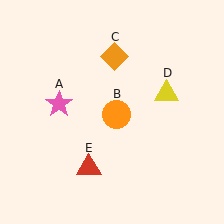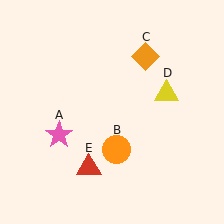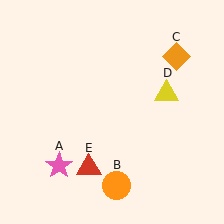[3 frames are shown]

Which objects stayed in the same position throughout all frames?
Yellow triangle (object D) and red triangle (object E) remained stationary.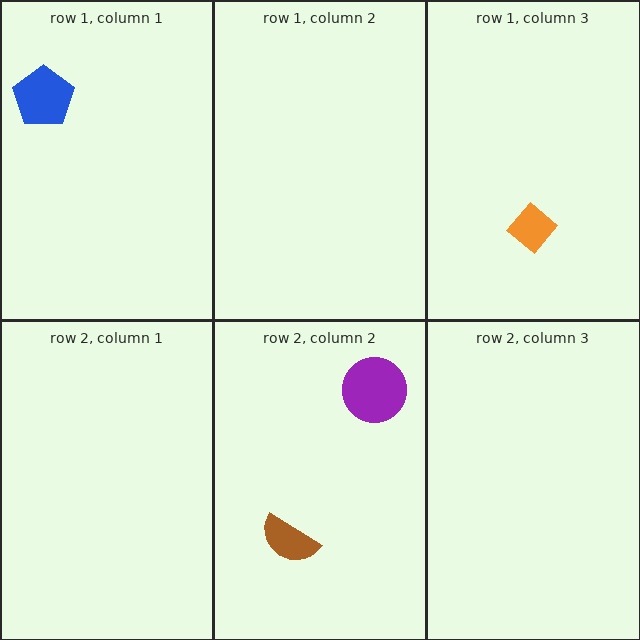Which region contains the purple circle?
The row 2, column 2 region.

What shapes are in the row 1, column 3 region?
The orange diamond.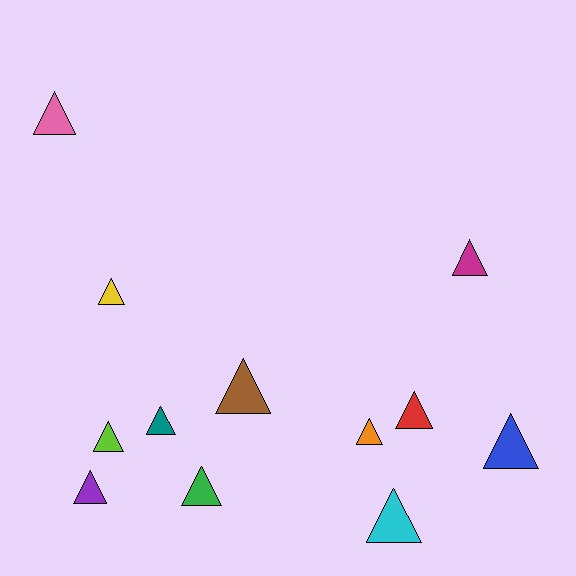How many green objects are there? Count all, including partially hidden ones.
There is 1 green object.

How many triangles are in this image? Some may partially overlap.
There are 12 triangles.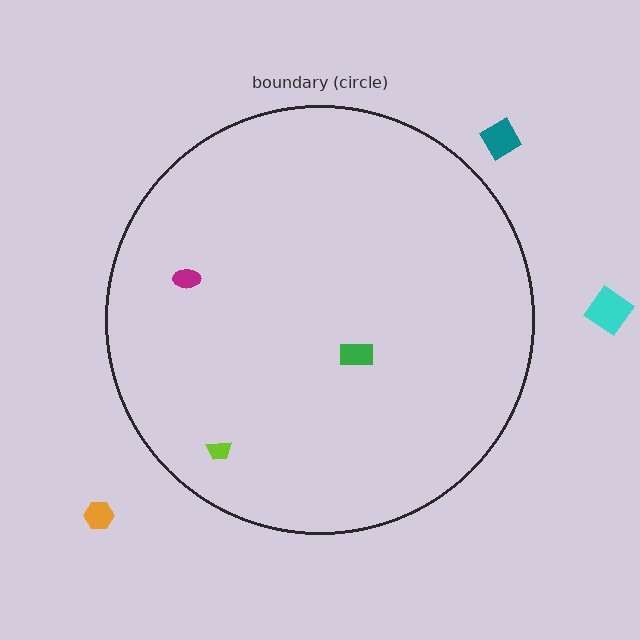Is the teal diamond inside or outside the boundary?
Outside.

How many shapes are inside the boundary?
3 inside, 3 outside.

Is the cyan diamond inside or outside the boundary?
Outside.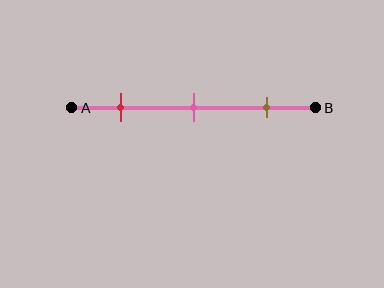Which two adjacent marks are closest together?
The red and pink marks are the closest adjacent pair.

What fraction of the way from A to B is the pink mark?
The pink mark is approximately 50% (0.5) of the way from A to B.